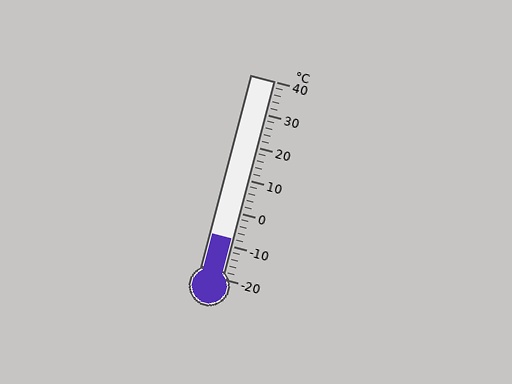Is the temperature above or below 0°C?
The temperature is below 0°C.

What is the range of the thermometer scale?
The thermometer scale ranges from -20°C to 40°C.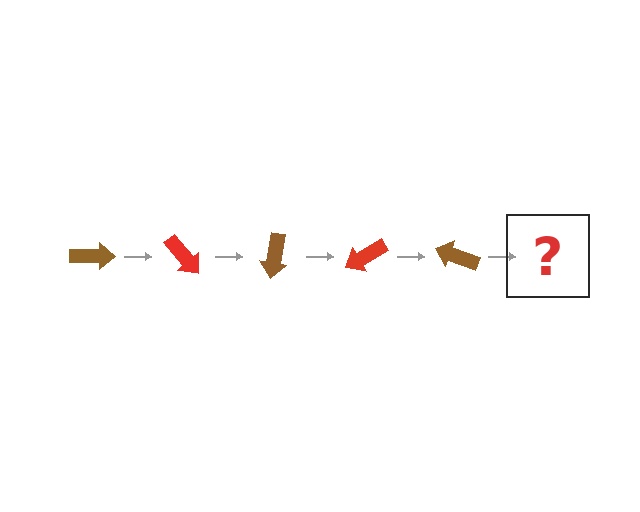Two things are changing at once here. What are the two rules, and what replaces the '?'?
The two rules are that it rotates 50 degrees each step and the color cycles through brown and red. The '?' should be a red arrow, rotated 250 degrees from the start.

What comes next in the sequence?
The next element should be a red arrow, rotated 250 degrees from the start.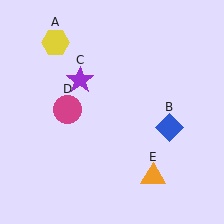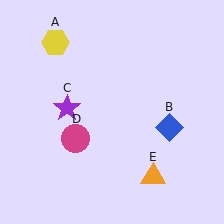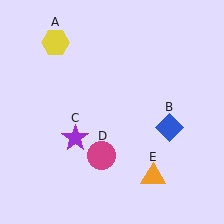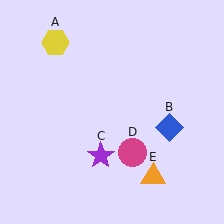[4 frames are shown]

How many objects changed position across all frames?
2 objects changed position: purple star (object C), magenta circle (object D).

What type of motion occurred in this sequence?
The purple star (object C), magenta circle (object D) rotated counterclockwise around the center of the scene.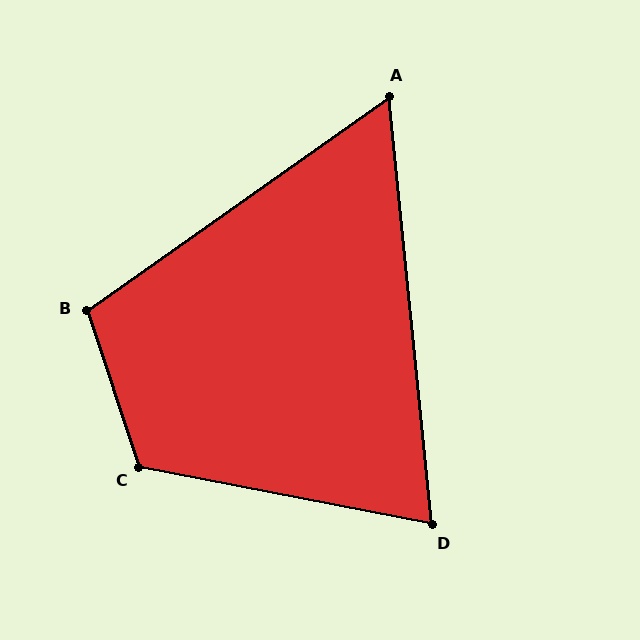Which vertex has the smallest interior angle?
A, at approximately 61 degrees.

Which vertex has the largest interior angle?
C, at approximately 119 degrees.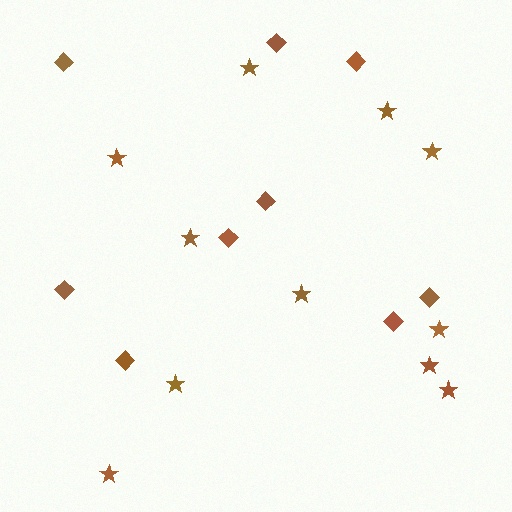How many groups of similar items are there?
There are 2 groups: one group of diamonds (9) and one group of stars (11).